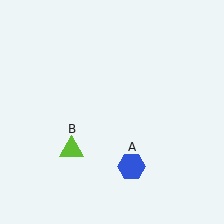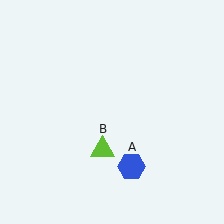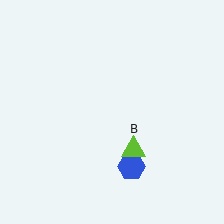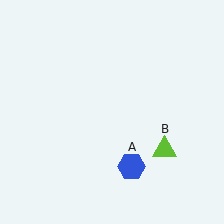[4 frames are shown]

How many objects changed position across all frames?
1 object changed position: lime triangle (object B).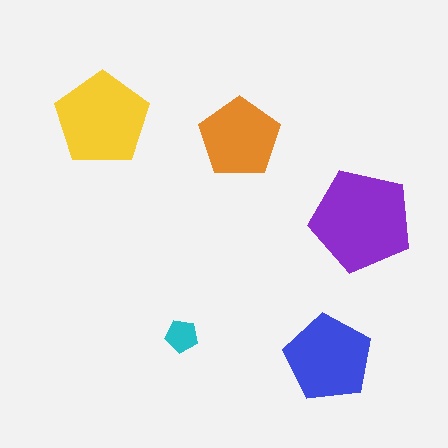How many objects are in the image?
There are 5 objects in the image.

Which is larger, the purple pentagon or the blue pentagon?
The purple one.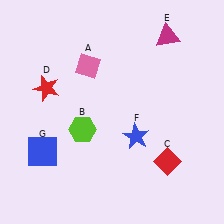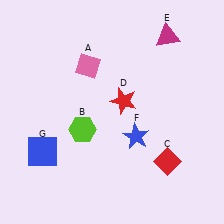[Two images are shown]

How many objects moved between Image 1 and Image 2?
1 object moved between the two images.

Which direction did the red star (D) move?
The red star (D) moved right.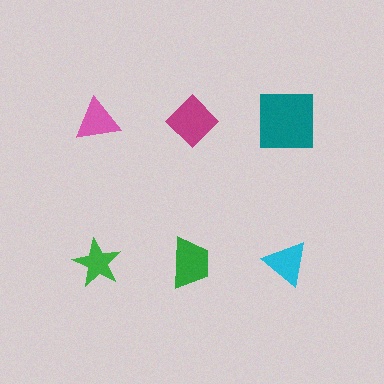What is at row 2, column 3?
A cyan triangle.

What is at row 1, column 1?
A pink triangle.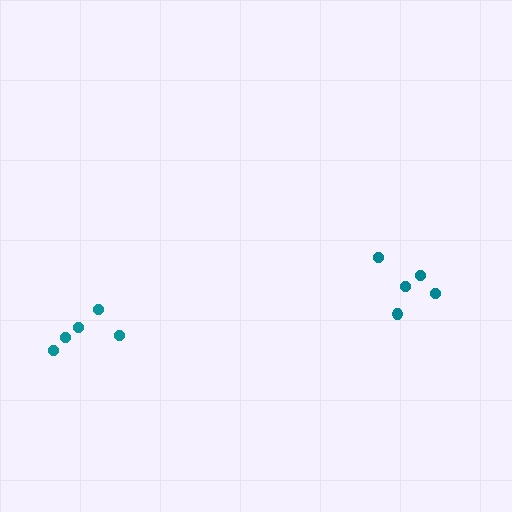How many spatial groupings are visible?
There are 2 spatial groupings.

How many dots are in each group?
Group 1: 5 dots, Group 2: 5 dots (10 total).